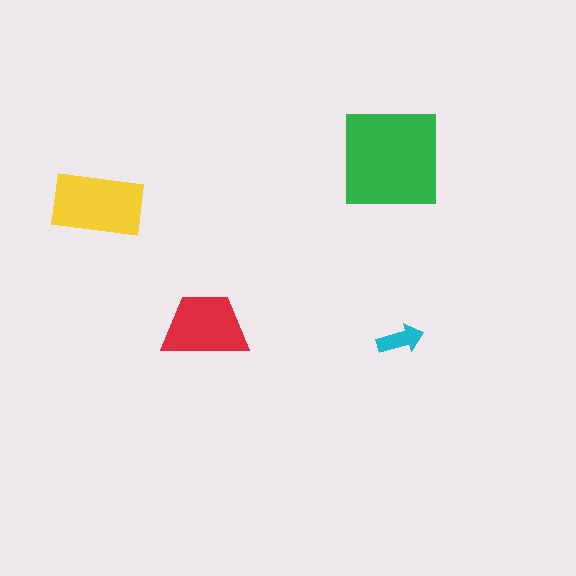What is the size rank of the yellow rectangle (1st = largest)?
2nd.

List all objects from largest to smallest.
The green square, the yellow rectangle, the red trapezoid, the cyan arrow.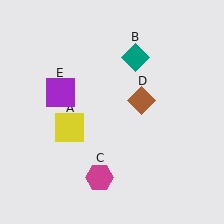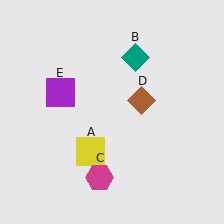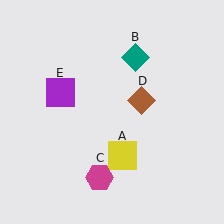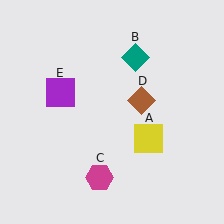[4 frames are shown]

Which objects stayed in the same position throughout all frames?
Teal diamond (object B) and magenta hexagon (object C) and brown diamond (object D) and purple square (object E) remained stationary.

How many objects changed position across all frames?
1 object changed position: yellow square (object A).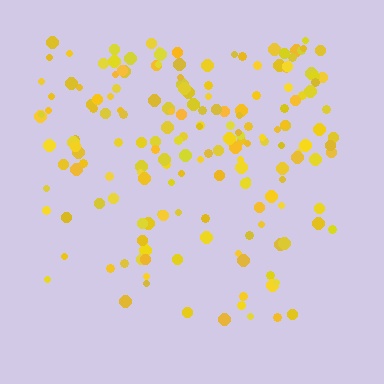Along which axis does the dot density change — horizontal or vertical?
Vertical.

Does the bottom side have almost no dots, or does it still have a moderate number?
Still a moderate number, just noticeably fewer than the top.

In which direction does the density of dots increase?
From bottom to top, with the top side densest.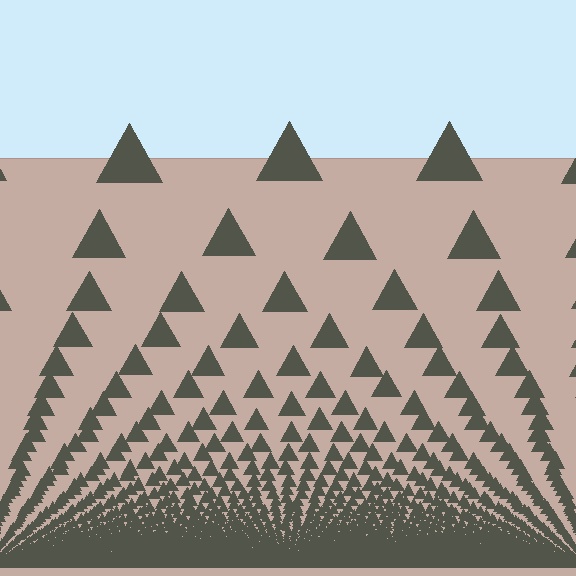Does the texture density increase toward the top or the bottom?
Density increases toward the bottom.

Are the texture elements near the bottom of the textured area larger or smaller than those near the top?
Smaller. The gradient is inverted — elements near the bottom are smaller and denser.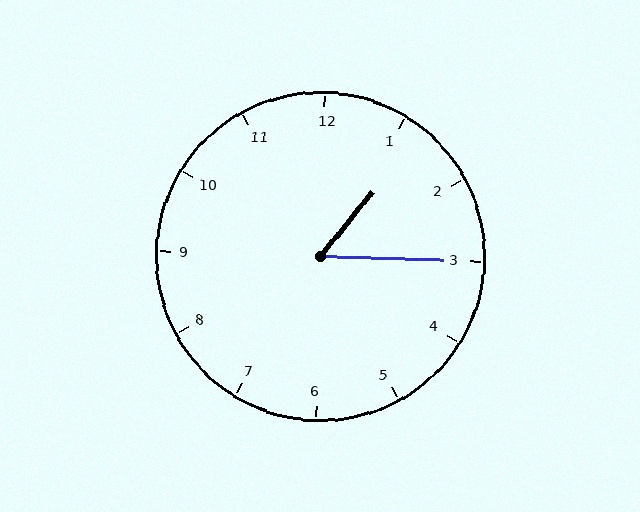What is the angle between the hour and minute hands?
Approximately 52 degrees.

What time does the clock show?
1:15.